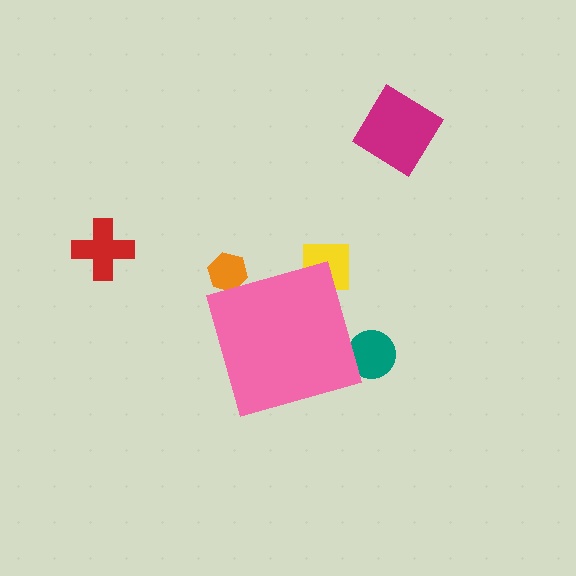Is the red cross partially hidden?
No, the red cross is fully visible.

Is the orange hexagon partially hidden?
Yes, the orange hexagon is partially hidden behind the pink diamond.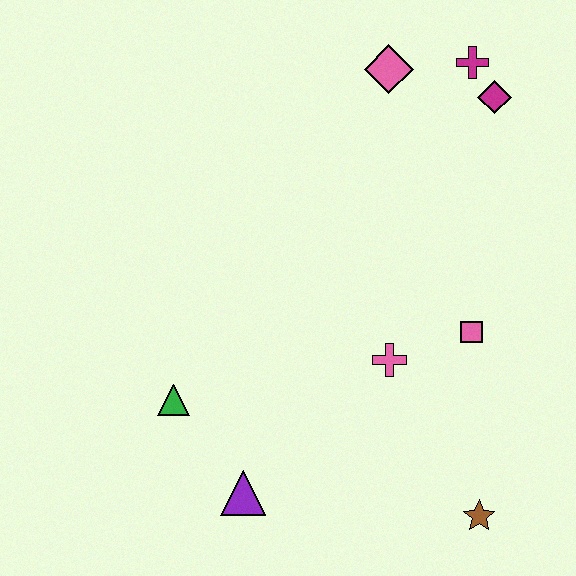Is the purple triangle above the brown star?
Yes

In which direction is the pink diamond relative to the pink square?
The pink diamond is above the pink square.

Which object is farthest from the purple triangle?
The magenta cross is farthest from the purple triangle.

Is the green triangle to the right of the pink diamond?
No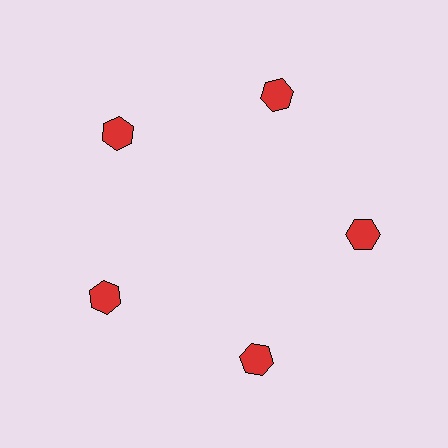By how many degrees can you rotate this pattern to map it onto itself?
The pattern maps onto itself every 72 degrees of rotation.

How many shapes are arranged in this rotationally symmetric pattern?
There are 5 shapes, arranged in 5 groups of 1.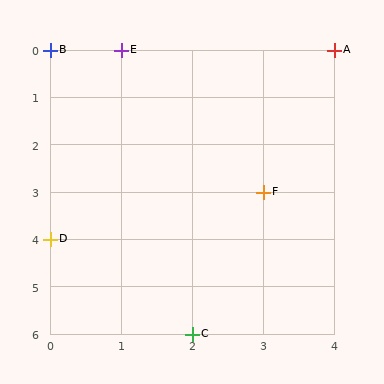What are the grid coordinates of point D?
Point D is at grid coordinates (0, 4).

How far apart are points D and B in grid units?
Points D and B are 4 rows apart.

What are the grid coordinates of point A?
Point A is at grid coordinates (4, 0).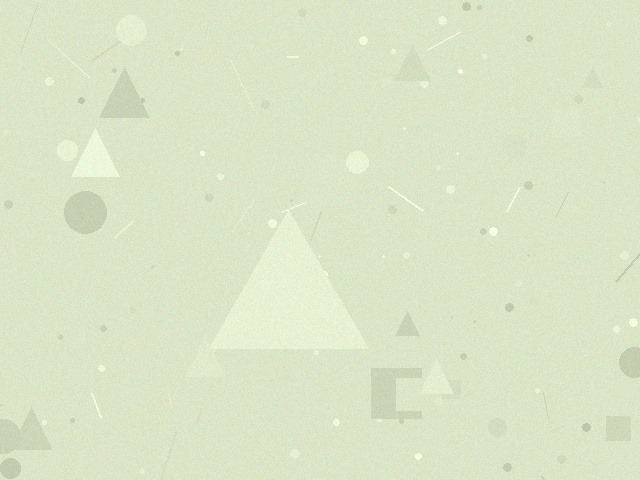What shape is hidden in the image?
A triangle is hidden in the image.